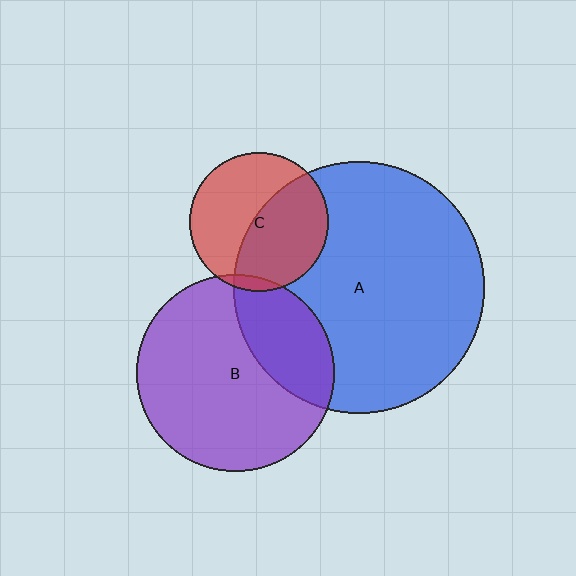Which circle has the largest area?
Circle A (blue).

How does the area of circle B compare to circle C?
Approximately 2.0 times.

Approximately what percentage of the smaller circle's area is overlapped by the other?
Approximately 30%.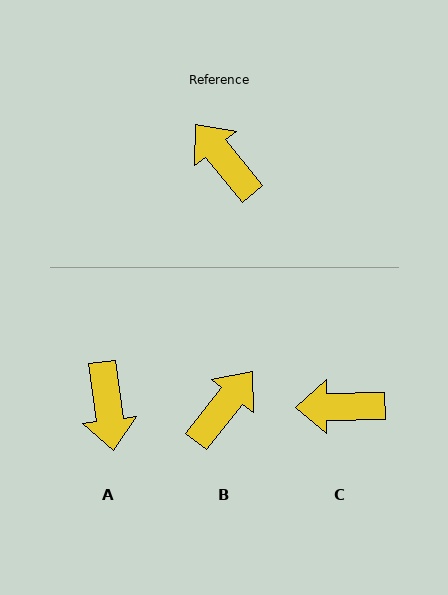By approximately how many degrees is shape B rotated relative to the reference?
Approximately 78 degrees clockwise.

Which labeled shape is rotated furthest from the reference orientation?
A, about 148 degrees away.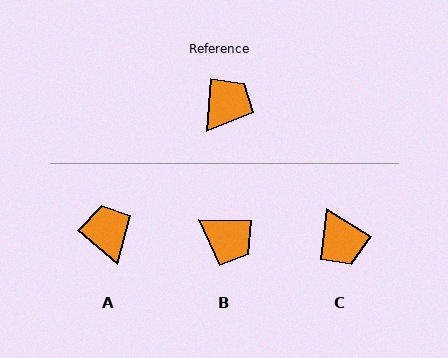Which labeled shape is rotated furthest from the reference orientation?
C, about 118 degrees away.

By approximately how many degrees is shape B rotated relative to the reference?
Approximately 87 degrees clockwise.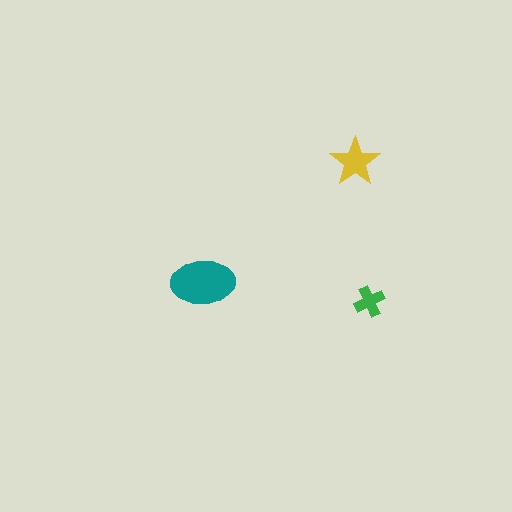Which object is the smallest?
The green cross.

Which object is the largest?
The teal ellipse.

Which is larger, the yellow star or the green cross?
The yellow star.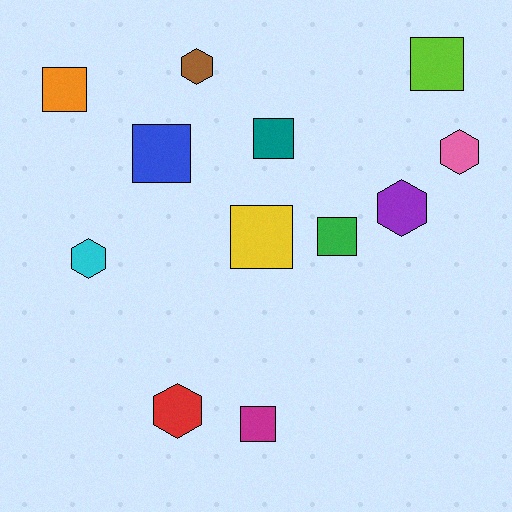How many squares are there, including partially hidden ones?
There are 7 squares.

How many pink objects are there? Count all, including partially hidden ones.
There is 1 pink object.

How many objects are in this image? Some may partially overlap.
There are 12 objects.